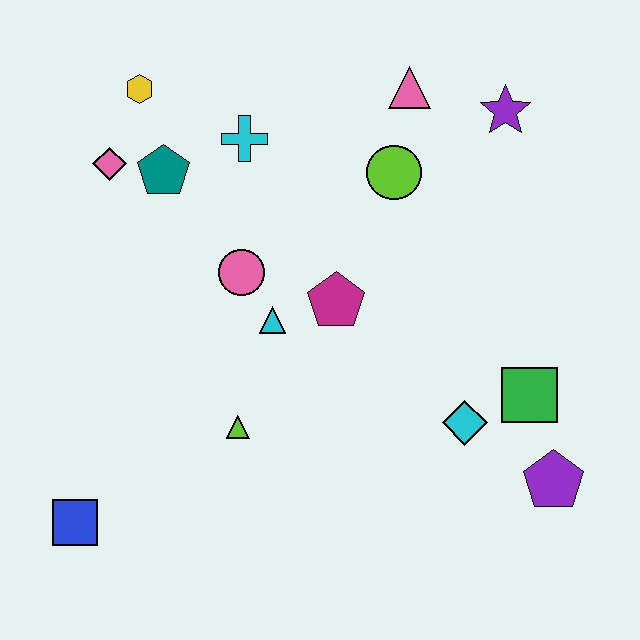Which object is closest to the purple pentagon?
The green square is closest to the purple pentagon.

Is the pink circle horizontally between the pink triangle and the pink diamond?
Yes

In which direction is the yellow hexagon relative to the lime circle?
The yellow hexagon is to the left of the lime circle.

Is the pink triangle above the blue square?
Yes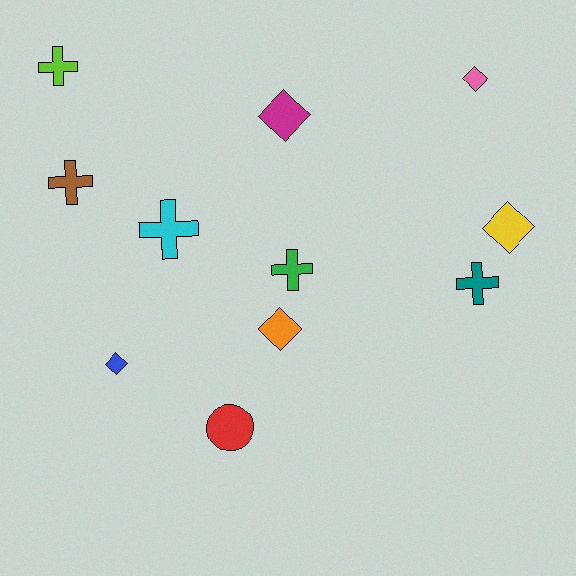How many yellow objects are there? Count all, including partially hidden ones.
There is 1 yellow object.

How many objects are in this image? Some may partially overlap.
There are 11 objects.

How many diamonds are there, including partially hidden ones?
There are 5 diamonds.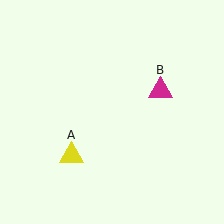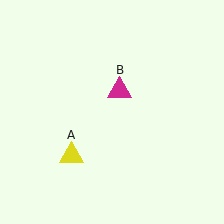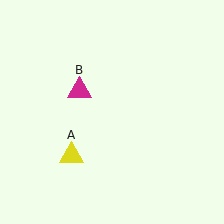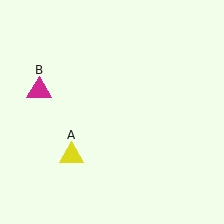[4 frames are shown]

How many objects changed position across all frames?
1 object changed position: magenta triangle (object B).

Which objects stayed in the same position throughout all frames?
Yellow triangle (object A) remained stationary.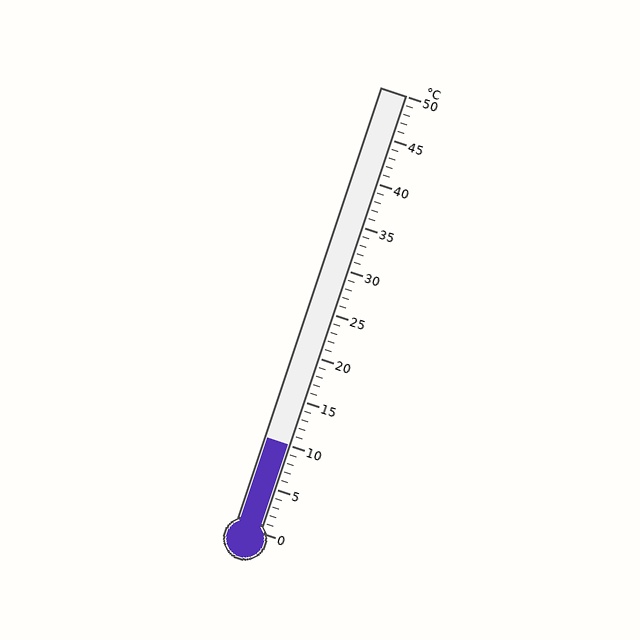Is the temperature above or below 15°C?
The temperature is below 15°C.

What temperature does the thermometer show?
The thermometer shows approximately 10°C.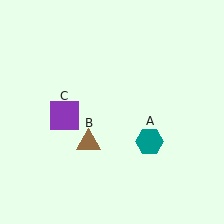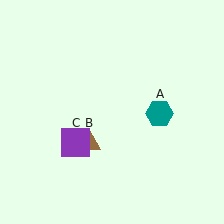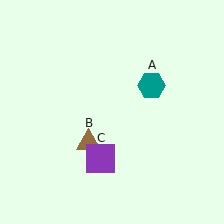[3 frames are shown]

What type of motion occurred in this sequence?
The teal hexagon (object A), purple square (object C) rotated counterclockwise around the center of the scene.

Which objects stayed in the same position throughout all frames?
Brown triangle (object B) remained stationary.